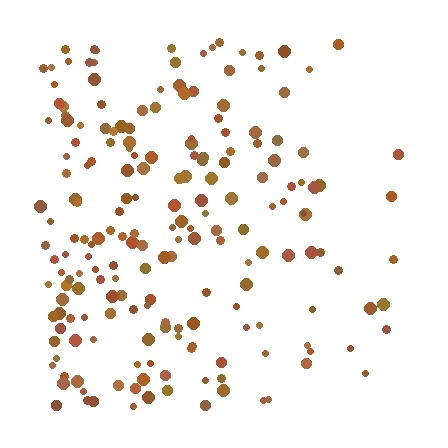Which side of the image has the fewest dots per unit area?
The right.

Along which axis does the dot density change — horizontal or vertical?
Horizontal.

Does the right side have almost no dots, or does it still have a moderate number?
Still a moderate number, just noticeably fewer than the left.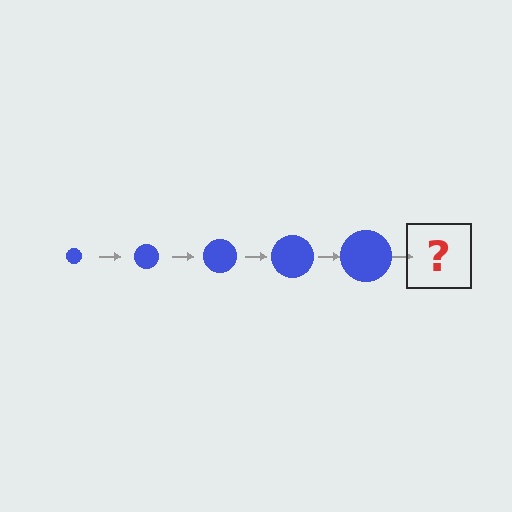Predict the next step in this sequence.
The next step is a blue circle, larger than the previous one.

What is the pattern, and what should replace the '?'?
The pattern is that the circle gets progressively larger each step. The '?' should be a blue circle, larger than the previous one.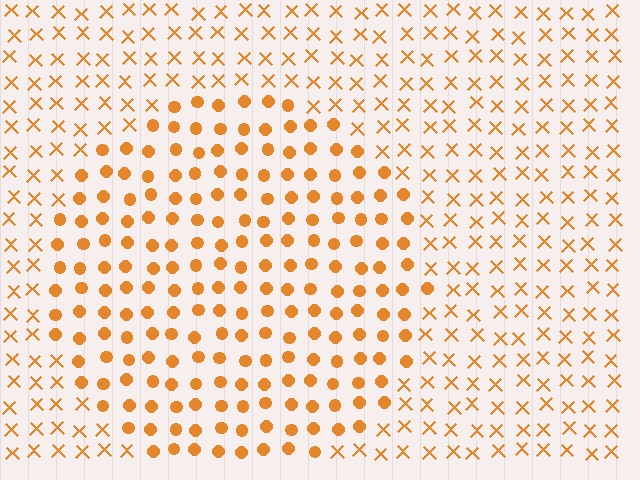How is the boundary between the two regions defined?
The boundary is defined by a change in element shape: circles inside vs. X marks outside. All elements share the same color and spacing.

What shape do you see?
I see a circle.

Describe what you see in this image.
The image is filled with small orange elements arranged in a uniform grid. A circle-shaped region contains circles, while the surrounding area contains X marks. The boundary is defined purely by the change in element shape.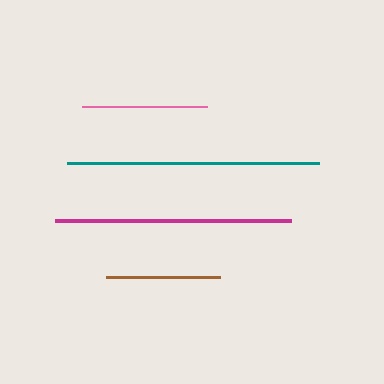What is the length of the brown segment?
The brown segment is approximately 114 pixels long.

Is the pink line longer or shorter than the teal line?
The teal line is longer than the pink line.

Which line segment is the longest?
The teal line is the longest at approximately 252 pixels.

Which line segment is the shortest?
The brown line is the shortest at approximately 114 pixels.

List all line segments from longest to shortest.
From longest to shortest: teal, magenta, pink, brown.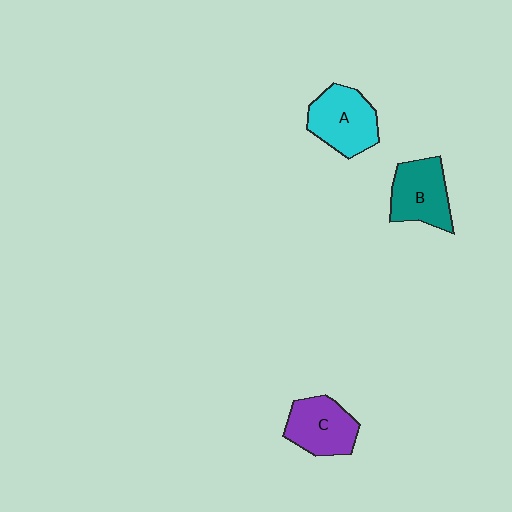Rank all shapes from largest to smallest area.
From largest to smallest: A (cyan), B (teal), C (purple).